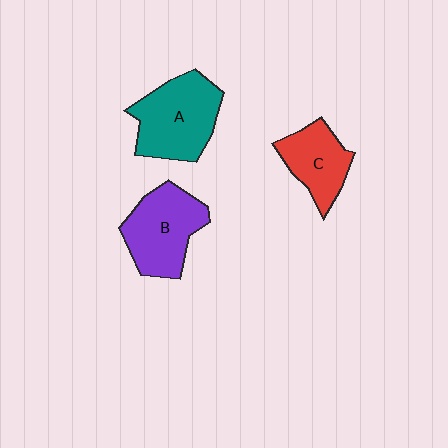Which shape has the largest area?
Shape A (teal).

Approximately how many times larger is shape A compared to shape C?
Approximately 1.5 times.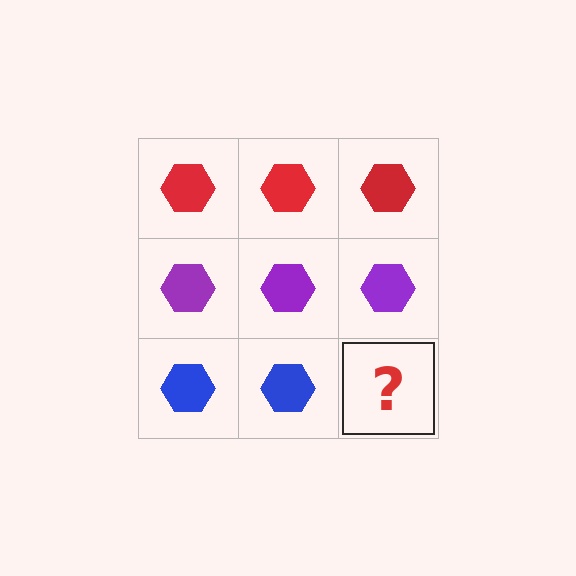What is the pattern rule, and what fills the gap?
The rule is that each row has a consistent color. The gap should be filled with a blue hexagon.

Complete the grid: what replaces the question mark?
The question mark should be replaced with a blue hexagon.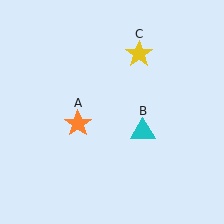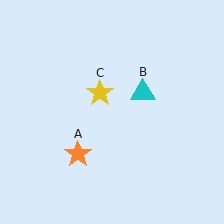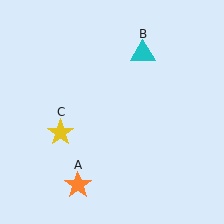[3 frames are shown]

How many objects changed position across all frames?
3 objects changed position: orange star (object A), cyan triangle (object B), yellow star (object C).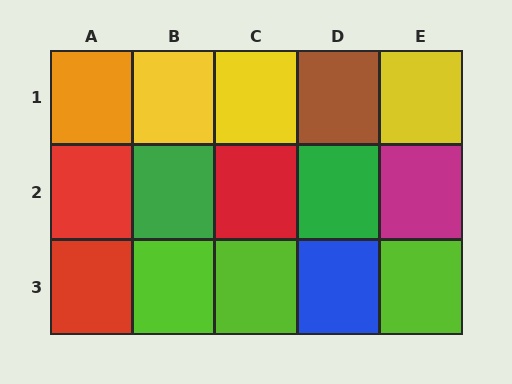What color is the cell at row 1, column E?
Yellow.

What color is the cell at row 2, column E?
Magenta.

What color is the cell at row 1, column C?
Yellow.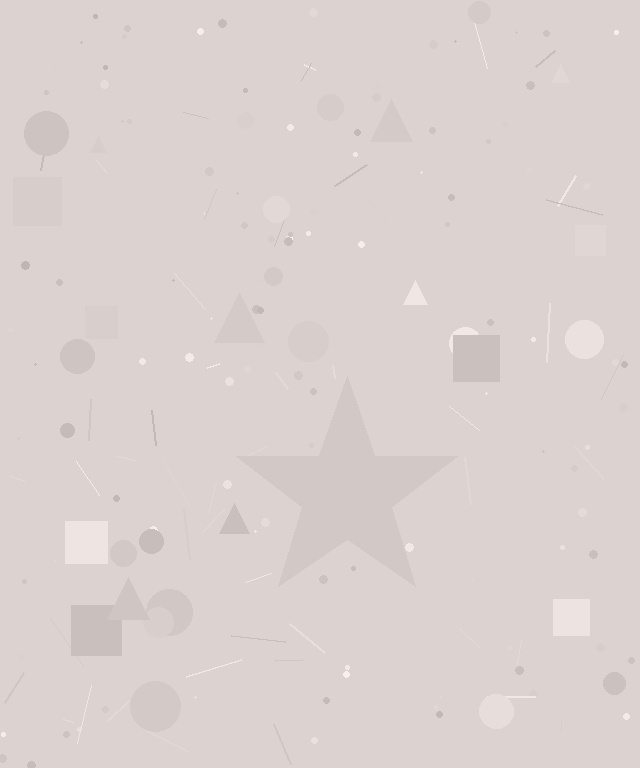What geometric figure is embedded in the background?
A star is embedded in the background.